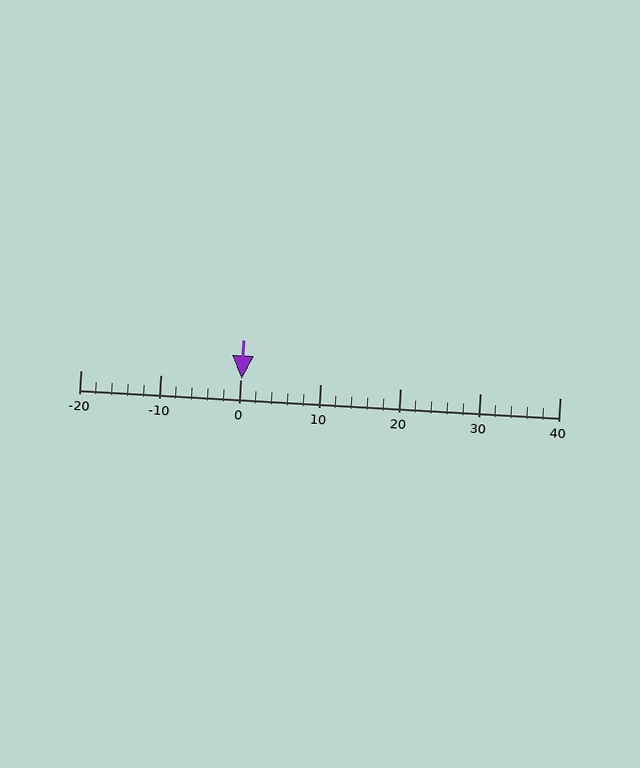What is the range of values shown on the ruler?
The ruler shows values from -20 to 40.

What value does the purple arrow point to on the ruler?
The purple arrow points to approximately 0.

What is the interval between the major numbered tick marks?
The major tick marks are spaced 10 units apart.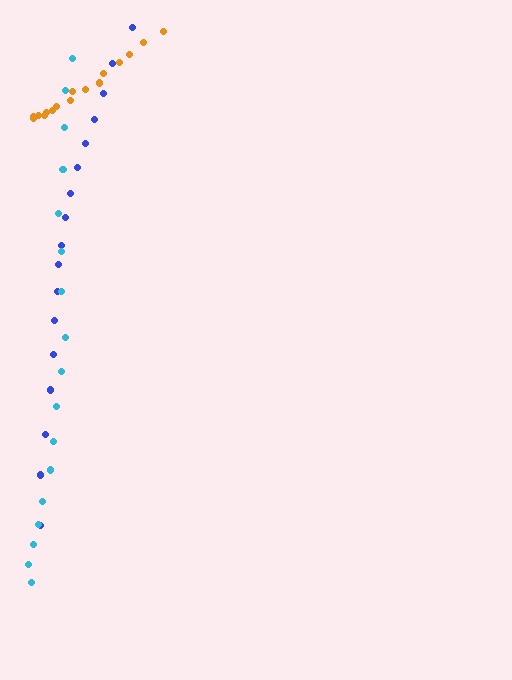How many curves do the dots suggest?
There are 3 distinct paths.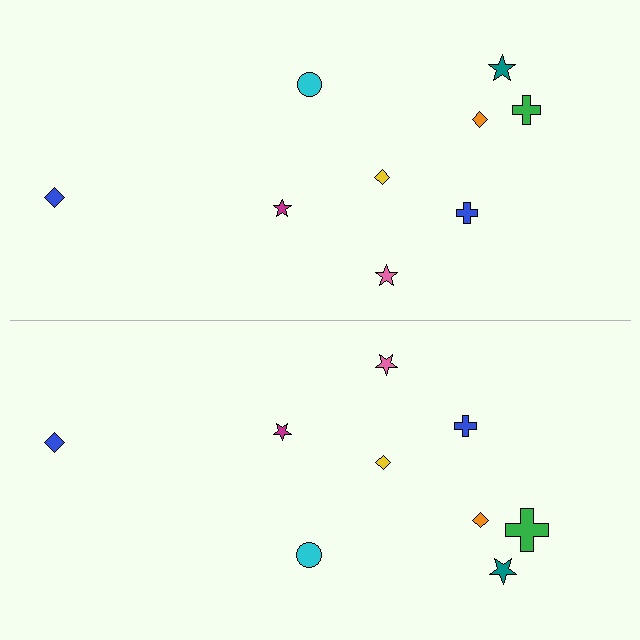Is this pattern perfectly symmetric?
No, the pattern is not perfectly symmetric. The green cross on the bottom side has a different size than its mirror counterpart.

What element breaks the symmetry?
The green cross on the bottom side has a different size than its mirror counterpart.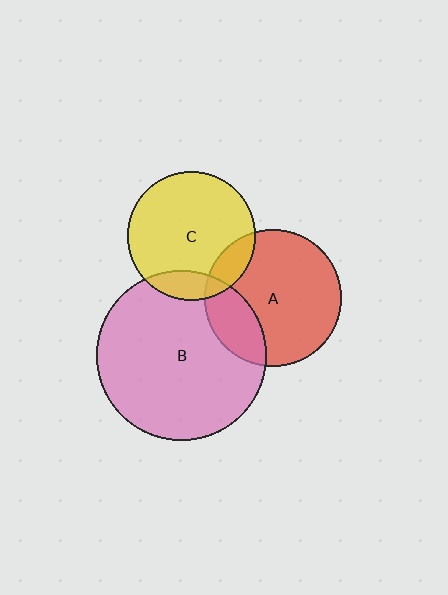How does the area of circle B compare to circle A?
Approximately 1.5 times.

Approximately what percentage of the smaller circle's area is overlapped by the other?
Approximately 25%.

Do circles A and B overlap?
Yes.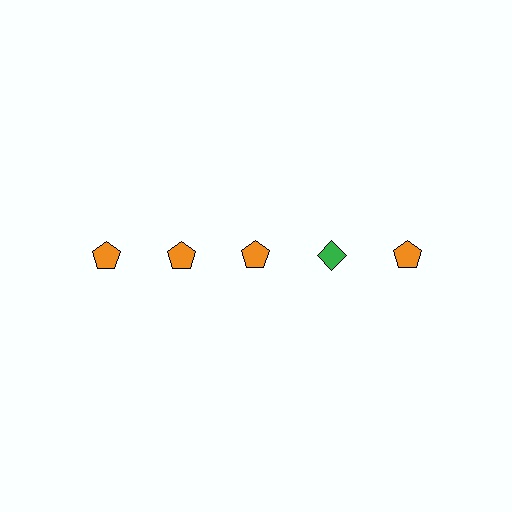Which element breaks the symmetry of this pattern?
The green diamond in the top row, second from right column breaks the symmetry. All other shapes are orange pentagons.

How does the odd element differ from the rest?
It differs in both color (green instead of orange) and shape (diamond instead of pentagon).